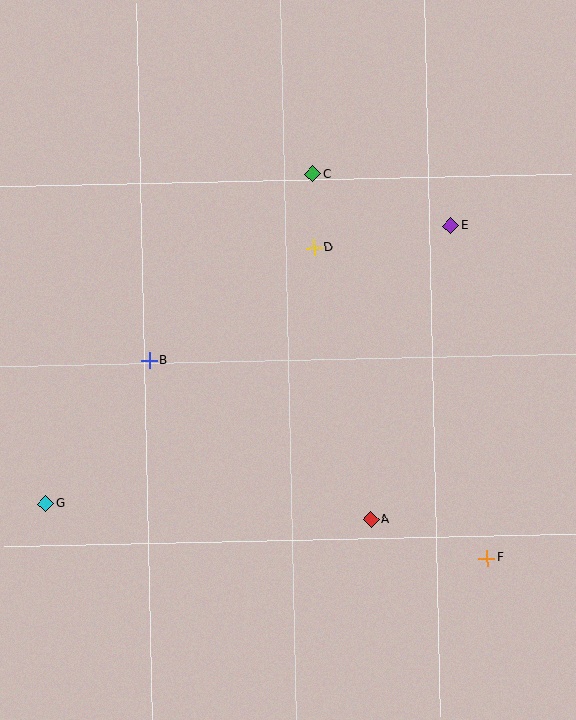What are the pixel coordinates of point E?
Point E is at (451, 226).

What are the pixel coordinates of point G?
Point G is at (46, 503).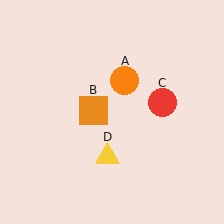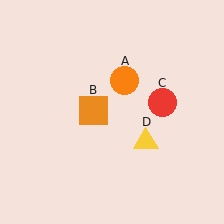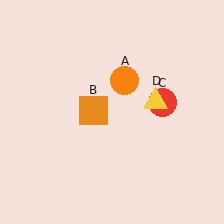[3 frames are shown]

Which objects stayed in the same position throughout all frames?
Orange circle (object A) and orange square (object B) and red circle (object C) remained stationary.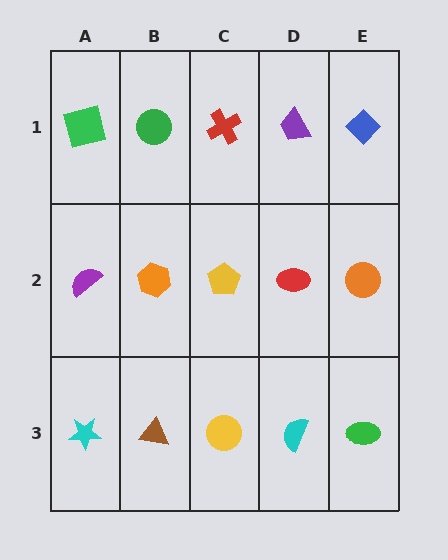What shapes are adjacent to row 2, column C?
A red cross (row 1, column C), a yellow circle (row 3, column C), an orange hexagon (row 2, column B), a red ellipse (row 2, column D).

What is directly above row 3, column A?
A purple semicircle.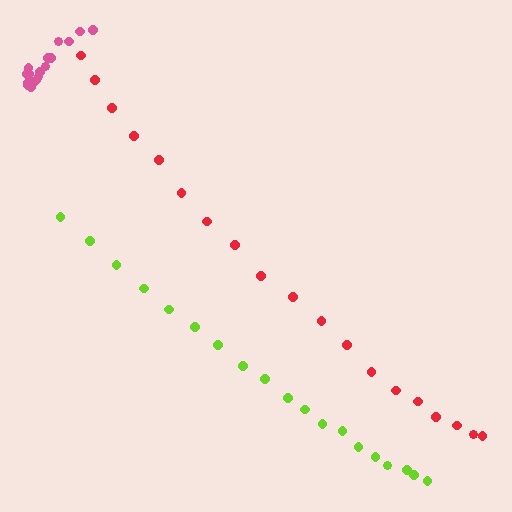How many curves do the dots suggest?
There are 3 distinct paths.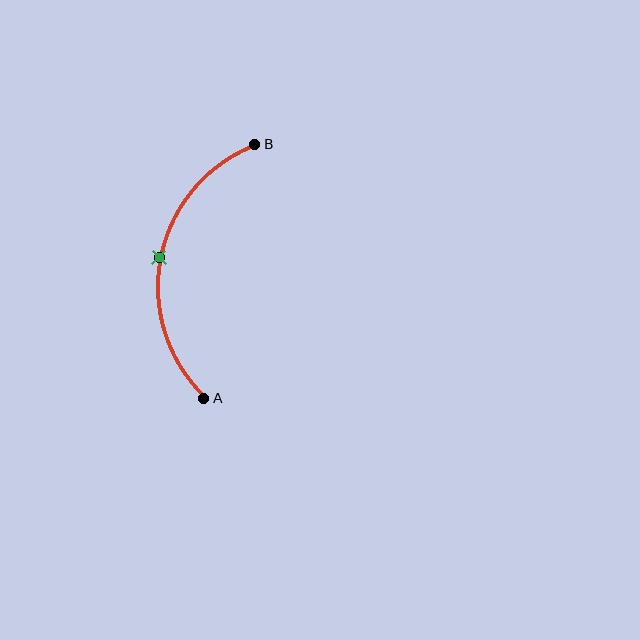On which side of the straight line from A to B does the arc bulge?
The arc bulges to the left of the straight line connecting A and B.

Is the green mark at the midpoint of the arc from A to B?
Yes. The green mark lies on the arc at equal arc-length from both A and B — it is the arc midpoint.